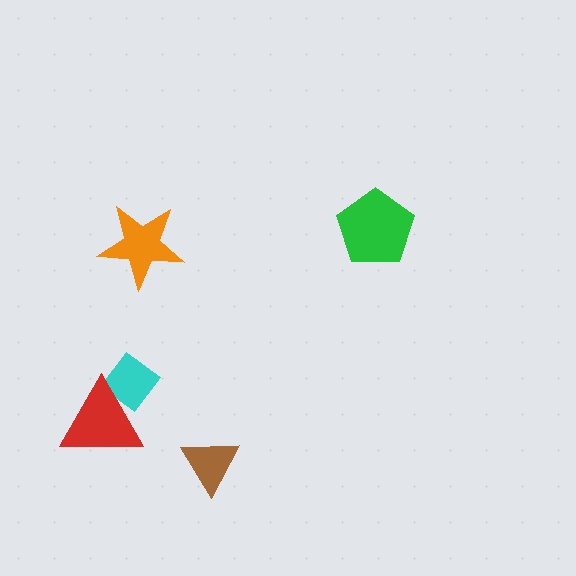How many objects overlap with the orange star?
0 objects overlap with the orange star.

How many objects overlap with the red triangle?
1 object overlaps with the red triangle.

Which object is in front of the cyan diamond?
The red triangle is in front of the cyan diamond.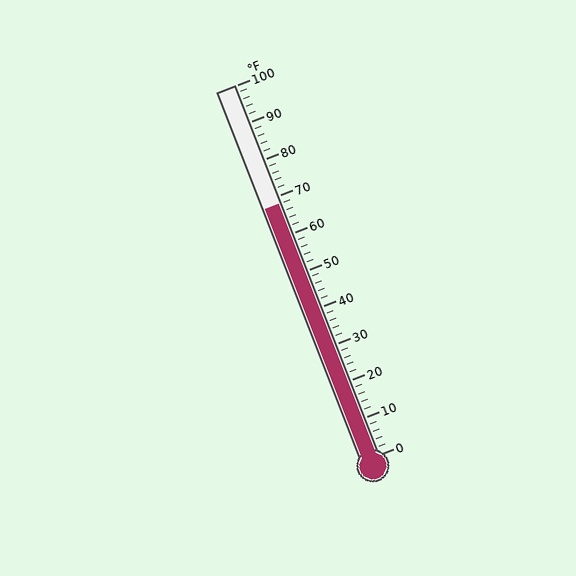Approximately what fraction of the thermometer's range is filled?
The thermometer is filled to approximately 70% of its range.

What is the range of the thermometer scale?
The thermometer scale ranges from 0°F to 100°F.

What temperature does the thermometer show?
The thermometer shows approximately 68°F.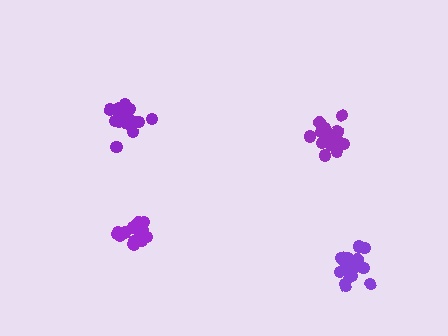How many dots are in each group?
Group 1: 16 dots, Group 2: 17 dots, Group 3: 18 dots, Group 4: 17 dots (68 total).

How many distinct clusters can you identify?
There are 4 distinct clusters.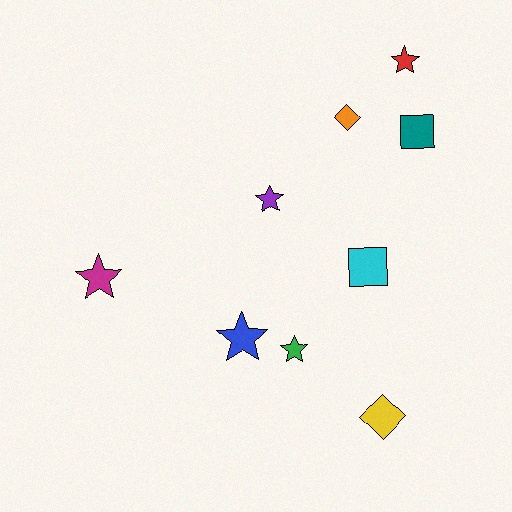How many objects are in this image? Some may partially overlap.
There are 9 objects.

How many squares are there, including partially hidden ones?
There are 2 squares.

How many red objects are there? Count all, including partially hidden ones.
There is 1 red object.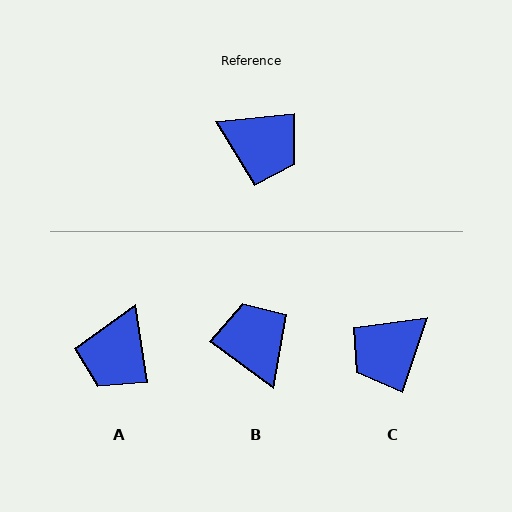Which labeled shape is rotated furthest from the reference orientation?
B, about 138 degrees away.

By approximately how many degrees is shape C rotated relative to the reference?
Approximately 114 degrees clockwise.